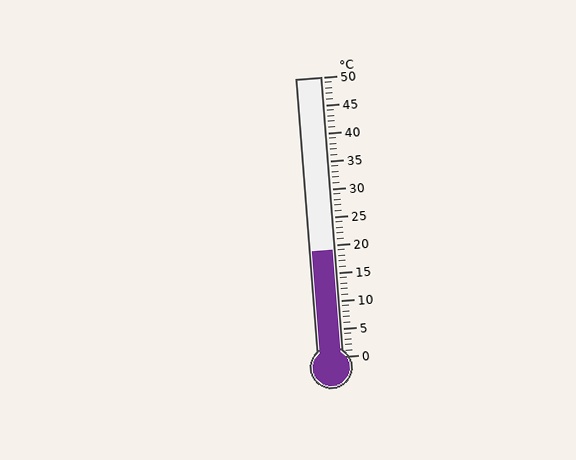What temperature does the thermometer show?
The thermometer shows approximately 19°C.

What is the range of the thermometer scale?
The thermometer scale ranges from 0°C to 50°C.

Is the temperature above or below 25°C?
The temperature is below 25°C.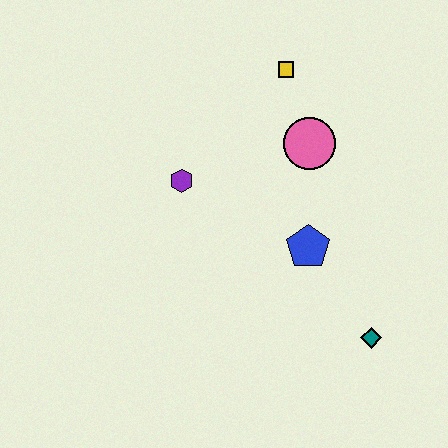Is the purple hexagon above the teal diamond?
Yes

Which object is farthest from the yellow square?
The teal diamond is farthest from the yellow square.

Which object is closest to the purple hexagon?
The pink circle is closest to the purple hexagon.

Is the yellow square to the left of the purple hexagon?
No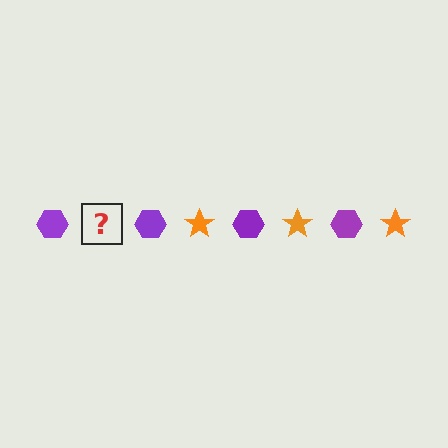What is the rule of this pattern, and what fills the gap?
The rule is that the pattern alternates between purple hexagon and orange star. The gap should be filled with an orange star.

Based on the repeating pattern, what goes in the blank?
The blank should be an orange star.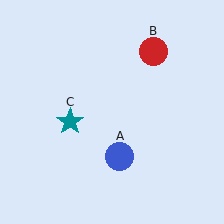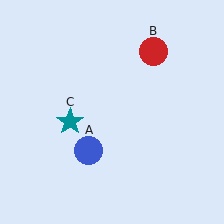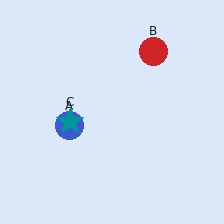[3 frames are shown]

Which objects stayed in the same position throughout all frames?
Red circle (object B) and teal star (object C) remained stationary.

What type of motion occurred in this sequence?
The blue circle (object A) rotated clockwise around the center of the scene.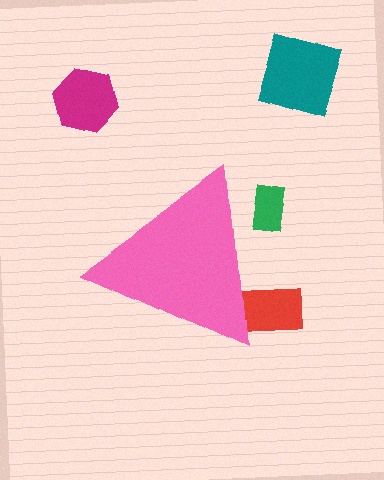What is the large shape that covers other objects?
A pink triangle.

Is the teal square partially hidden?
No, the teal square is fully visible.